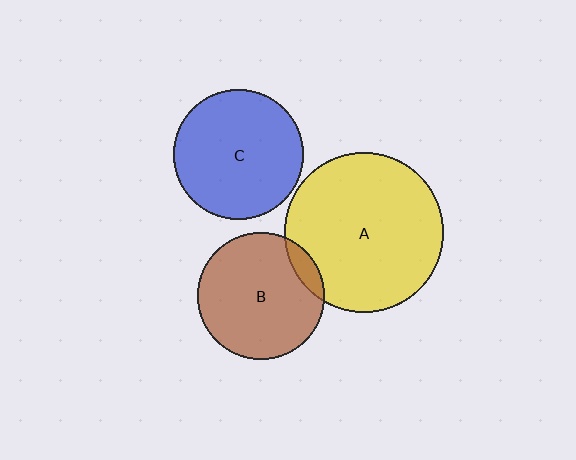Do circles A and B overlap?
Yes.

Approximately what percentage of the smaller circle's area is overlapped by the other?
Approximately 10%.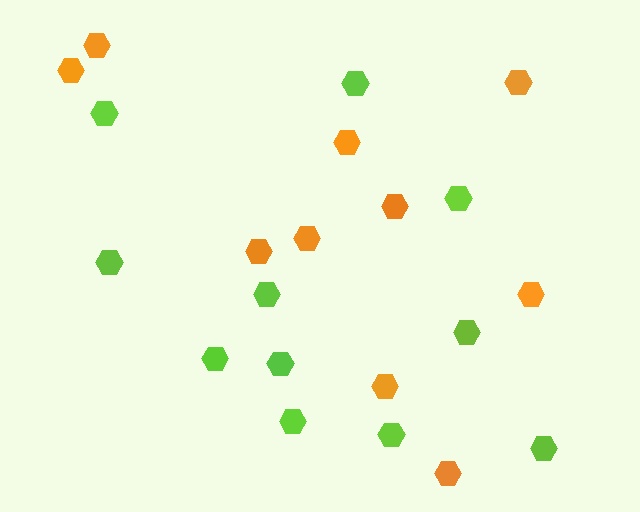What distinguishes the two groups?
There are 2 groups: one group of lime hexagons (11) and one group of orange hexagons (10).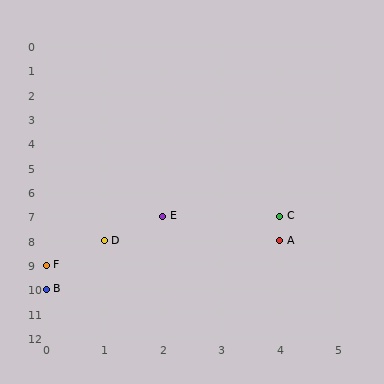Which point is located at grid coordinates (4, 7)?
Point C is at (4, 7).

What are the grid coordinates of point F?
Point F is at grid coordinates (0, 9).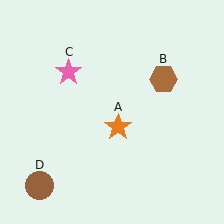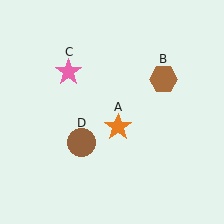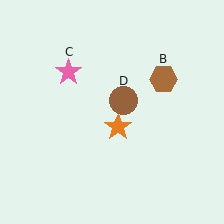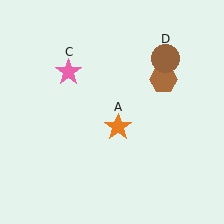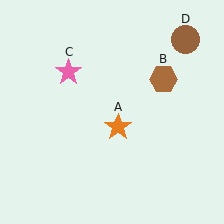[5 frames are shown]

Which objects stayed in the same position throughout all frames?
Orange star (object A) and brown hexagon (object B) and pink star (object C) remained stationary.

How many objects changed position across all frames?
1 object changed position: brown circle (object D).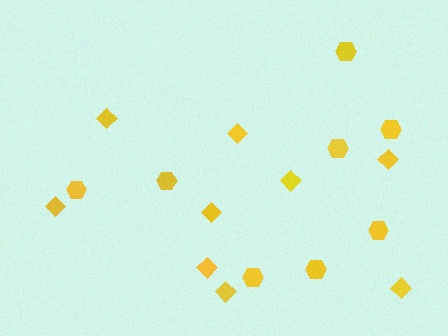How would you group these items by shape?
There are 2 groups: one group of hexagons (8) and one group of diamonds (9).